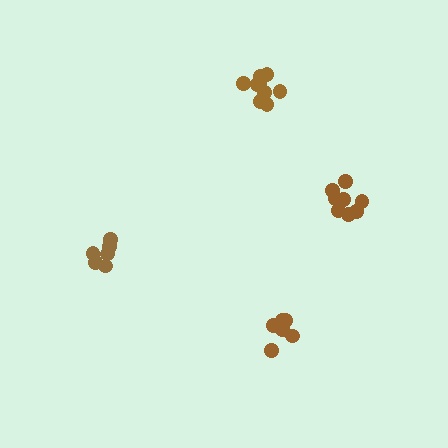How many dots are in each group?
Group 1: 7 dots, Group 2: 9 dots, Group 3: 6 dots, Group 4: 8 dots (30 total).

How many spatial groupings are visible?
There are 4 spatial groupings.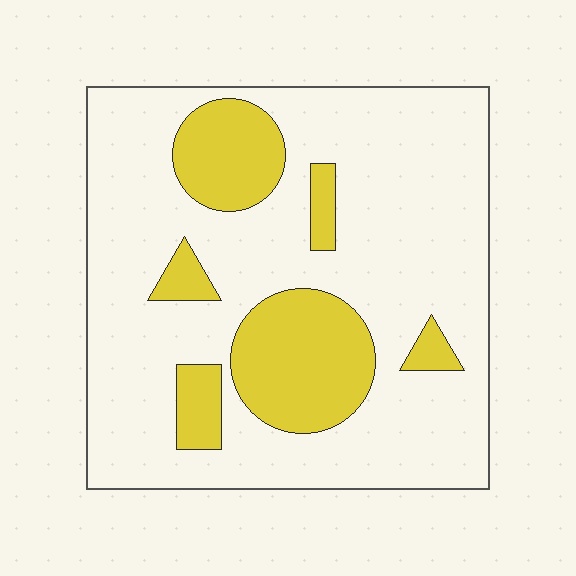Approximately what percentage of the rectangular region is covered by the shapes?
Approximately 25%.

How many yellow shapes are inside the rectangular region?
6.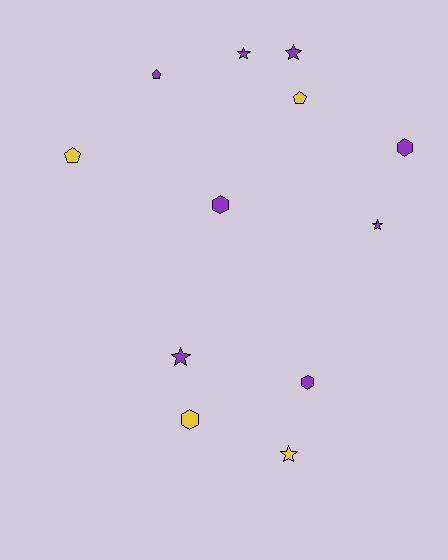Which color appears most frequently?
Purple, with 8 objects.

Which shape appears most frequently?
Star, with 5 objects.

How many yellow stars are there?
There is 1 yellow star.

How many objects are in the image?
There are 12 objects.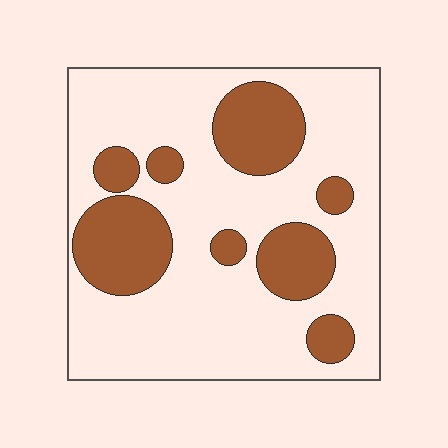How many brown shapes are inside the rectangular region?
8.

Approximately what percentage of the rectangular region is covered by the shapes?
Approximately 25%.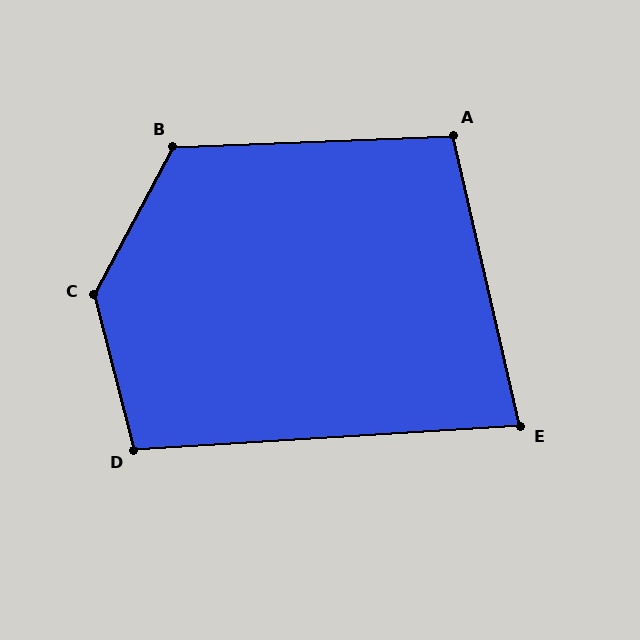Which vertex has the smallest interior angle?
E, at approximately 80 degrees.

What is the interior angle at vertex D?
Approximately 101 degrees (obtuse).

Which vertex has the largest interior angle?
C, at approximately 138 degrees.